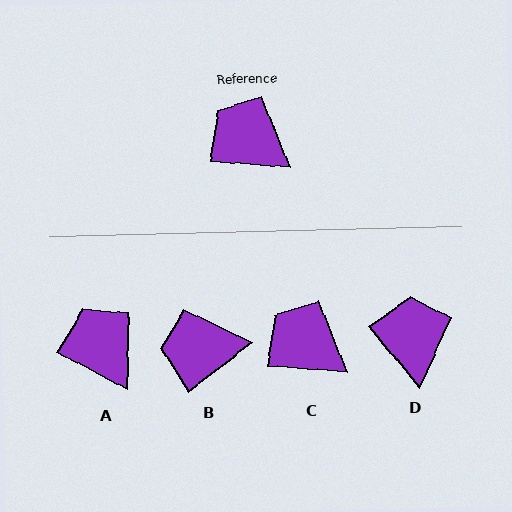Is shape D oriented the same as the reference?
No, it is off by about 46 degrees.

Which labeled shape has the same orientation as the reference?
C.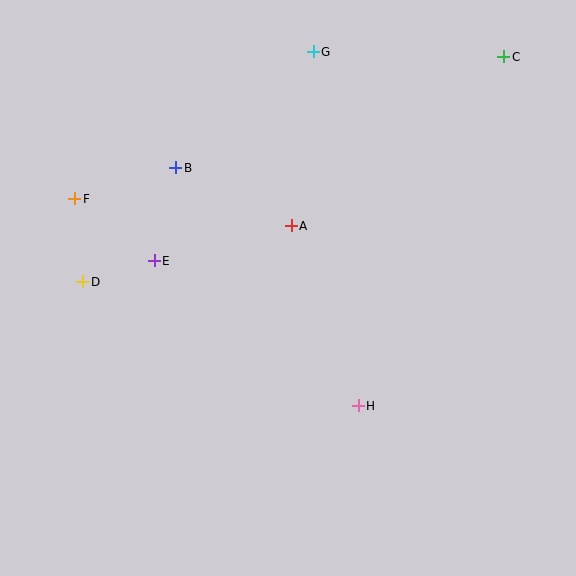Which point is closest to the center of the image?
Point A at (291, 226) is closest to the center.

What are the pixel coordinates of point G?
Point G is at (313, 52).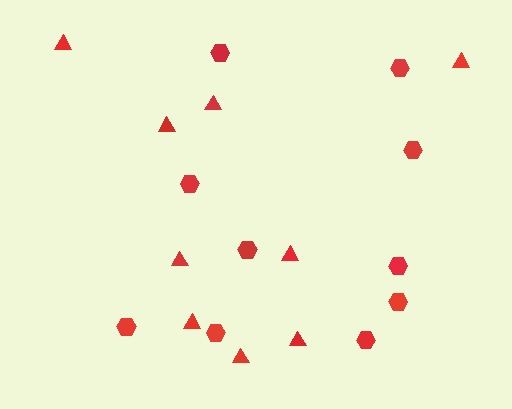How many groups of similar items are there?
There are 2 groups: one group of hexagons (10) and one group of triangles (9).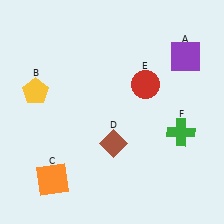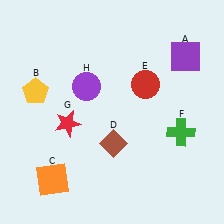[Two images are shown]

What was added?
A red star (G), a purple circle (H) were added in Image 2.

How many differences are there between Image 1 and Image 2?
There are 2 differences between the two images.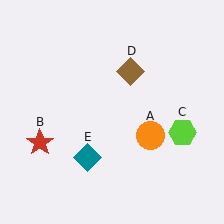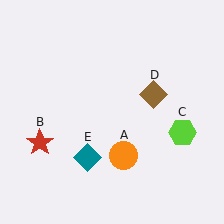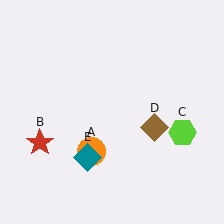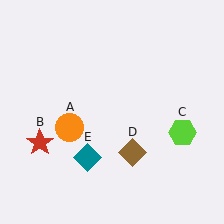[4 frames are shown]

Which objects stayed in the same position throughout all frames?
Red star (object B) and lime hexagon (object C) and teal diamond (object E) remained stationary.